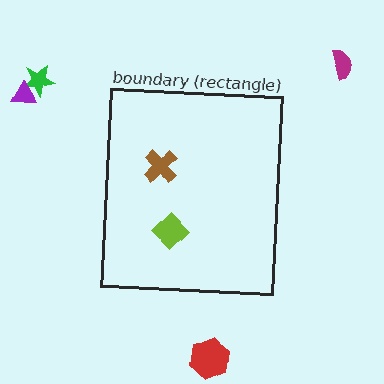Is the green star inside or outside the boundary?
Outside.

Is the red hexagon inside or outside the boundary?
Outside.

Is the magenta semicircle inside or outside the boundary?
Outside.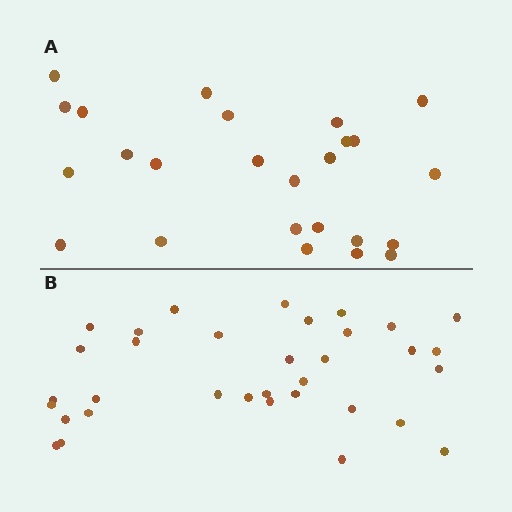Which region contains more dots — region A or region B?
Region B (the bottom region) has more dots.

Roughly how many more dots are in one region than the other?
Region B has roughly 8 or so more dots than region A.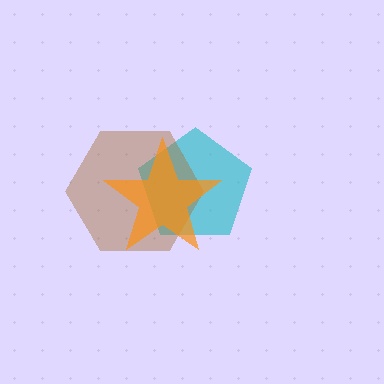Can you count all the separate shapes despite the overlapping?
Yes, there are 3 separate shapes.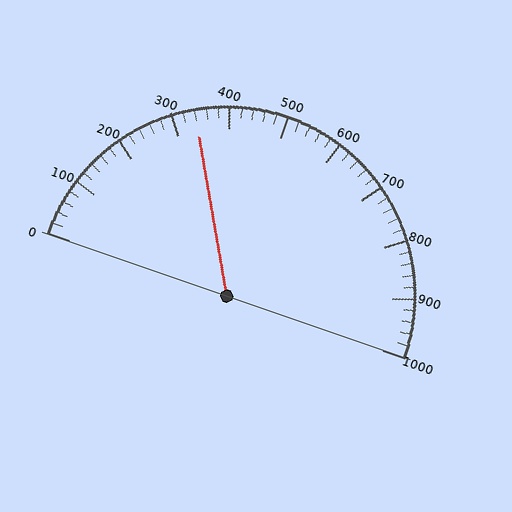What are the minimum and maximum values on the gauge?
The gauge ranges from 0 to 1000.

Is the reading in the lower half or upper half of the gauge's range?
The reading is in the lower half of the range (0 to 1000).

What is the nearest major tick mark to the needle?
The nearest major tick mark is 300.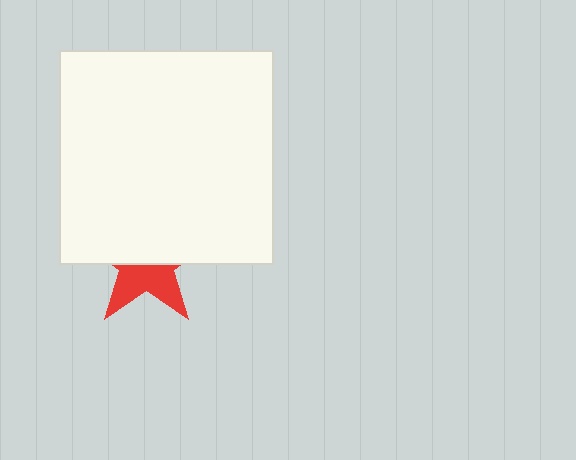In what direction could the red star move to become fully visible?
The red star could move down. That would shift it out from behind the white square entirely.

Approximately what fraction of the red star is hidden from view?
Roughly 58% of the red star is hidden behind the white square.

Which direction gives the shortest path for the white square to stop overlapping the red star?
Moving up gives the shortest separation.